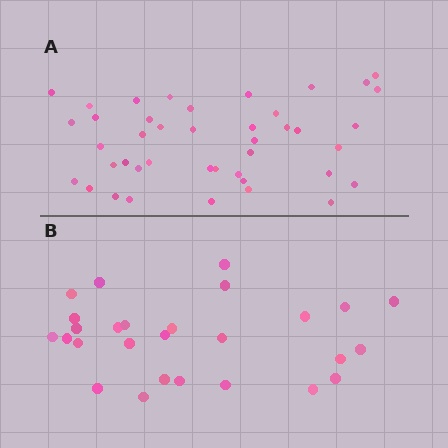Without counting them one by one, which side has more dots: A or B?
Region A (the top region) has more dots.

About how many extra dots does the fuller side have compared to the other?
Region A has approximately 15 more dots than region B.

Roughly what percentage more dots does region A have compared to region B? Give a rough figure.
About 55% more.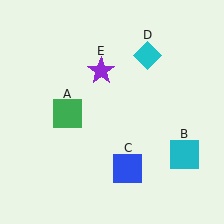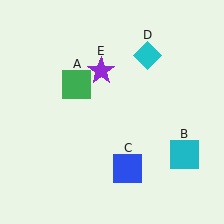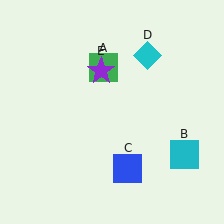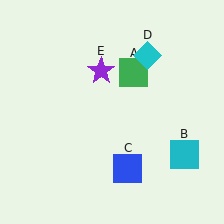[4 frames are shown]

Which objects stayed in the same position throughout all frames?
Cyan square (object B) and blue square (object C) and cyan diamond (object D) and purple star (object E) remained stationary.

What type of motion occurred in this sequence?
The green square (object A) rotated clockwise around the center of the scene.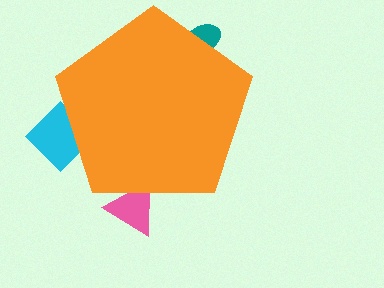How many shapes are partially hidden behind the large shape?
3 shapes are partially hidden.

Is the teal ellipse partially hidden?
Yes, the teal ellipse is partially hidden behind the orange pentagon.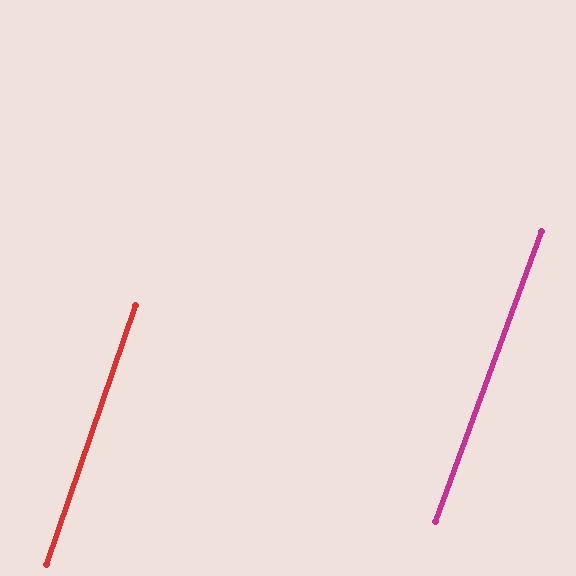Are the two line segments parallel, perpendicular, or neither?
Parallel — their directions differ by only 1.2°.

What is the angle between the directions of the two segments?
Approximately 1 degree.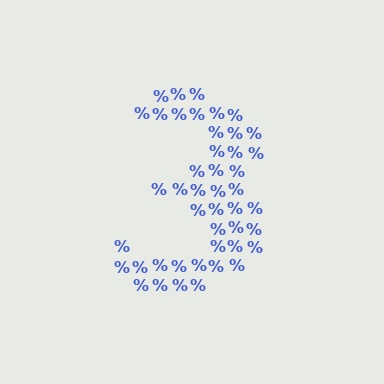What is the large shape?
The large shape is the digit 3.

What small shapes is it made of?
It is made of small percent signs.